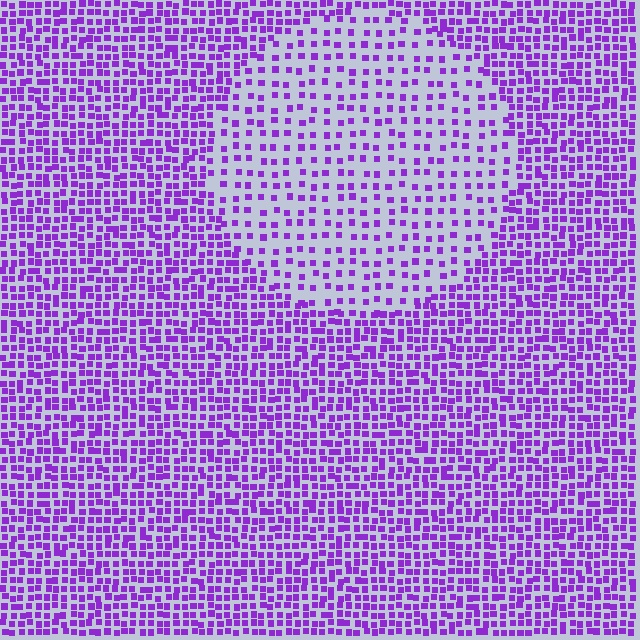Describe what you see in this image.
The image contains small purple elements arranged at two different densities. A circle-shaped region is visible where the elements are less densely packed than the surrounding area.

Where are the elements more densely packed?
The elements are more densely packed outside the circle boundary.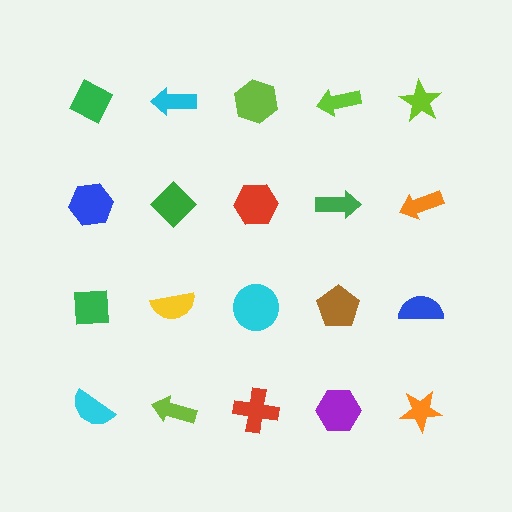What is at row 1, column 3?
A lime hexagon.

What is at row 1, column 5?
A lime star.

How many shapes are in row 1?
5 shapes.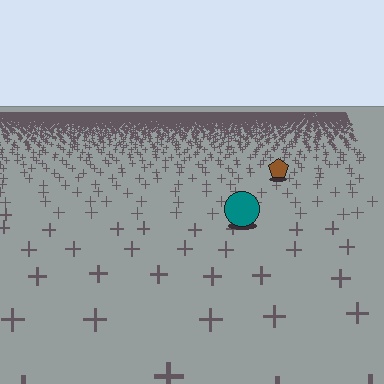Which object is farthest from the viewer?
The brown pentagon is farthest from the viewer. It appears smaller and the ground texture around it is denser.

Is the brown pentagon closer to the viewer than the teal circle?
No. The teal circle is closer — you can tell from the texture gradient: the ground texture is coarser near it.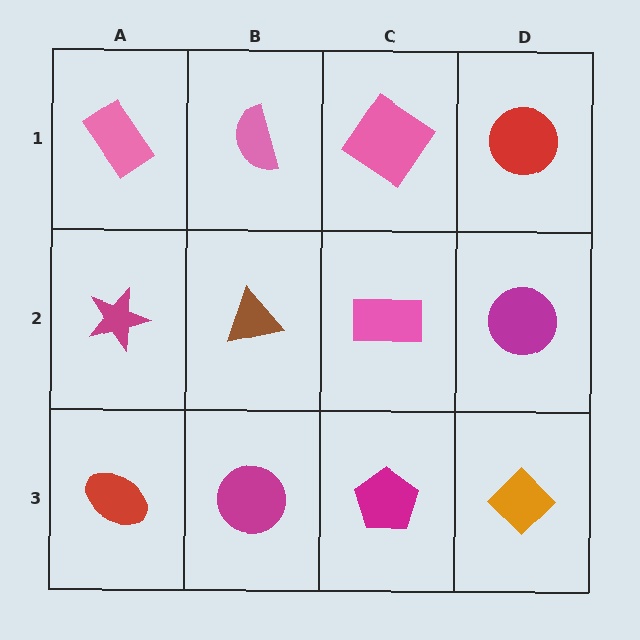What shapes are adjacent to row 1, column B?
A brown triangle (row 2, column B), a pink rectangle (row 1, column A), a pink diamond (row 1, column C).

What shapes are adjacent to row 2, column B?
A pink semicircle (row 1, column B), a magenta circle (row 3, column B), a magenta star (row 2, column A), a pink rectangle (row 2, column C).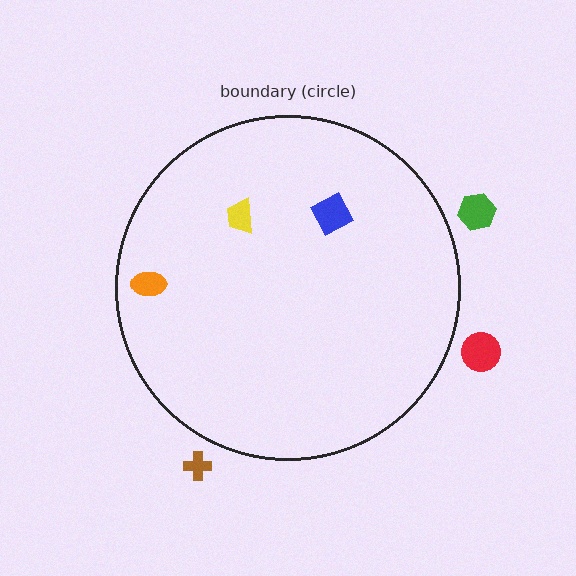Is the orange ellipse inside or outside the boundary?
Inside.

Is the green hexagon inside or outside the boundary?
Outside.